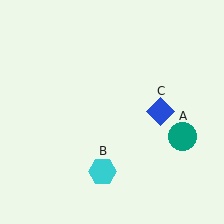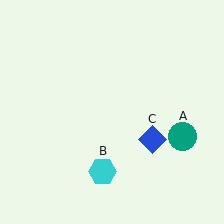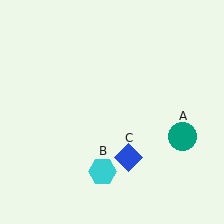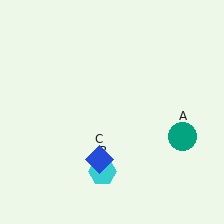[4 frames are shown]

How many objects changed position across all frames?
1 object changed position: blue diamond (object C).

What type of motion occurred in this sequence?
The blue diamond (object C) rotated clockwise around the center of the scene.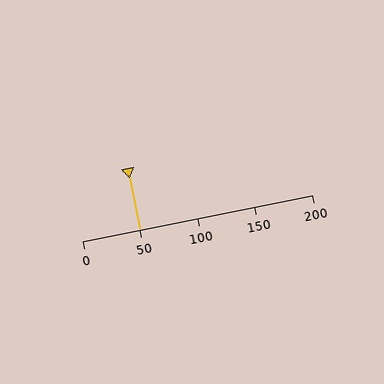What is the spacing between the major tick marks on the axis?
The major ticks are spaced 50 apart.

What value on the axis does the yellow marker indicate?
The marker indicates approximately 50.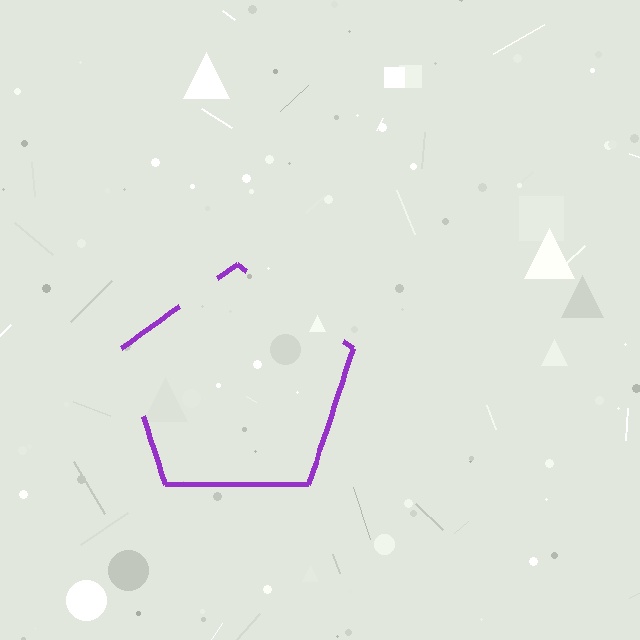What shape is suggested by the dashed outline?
The dashed outline suggests a pentagon.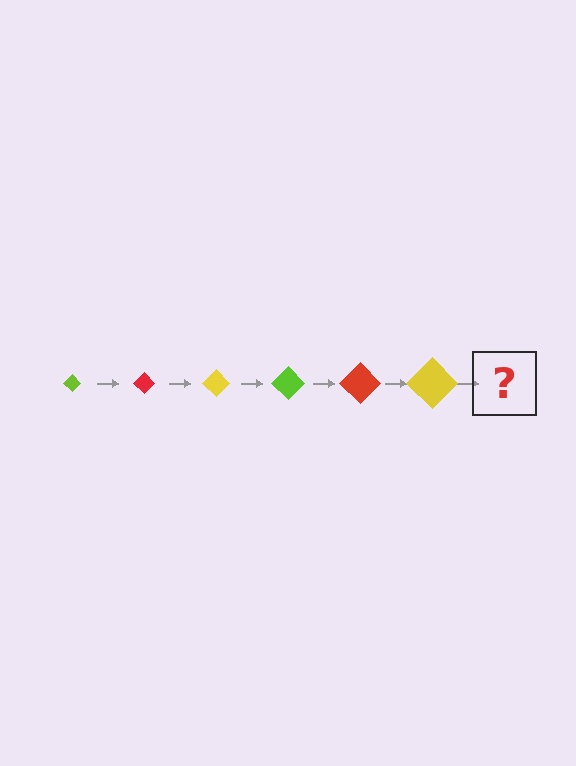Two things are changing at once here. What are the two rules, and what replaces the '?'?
The two rules are that the diamond grows larger each step and the color cycles through lime, red, and yellow. The '?' should be a lime diamond, larger than the previous one.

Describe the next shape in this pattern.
It should be a lime diamond, larger than the previous one.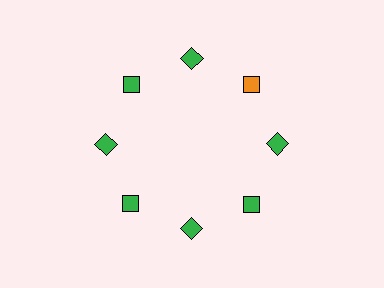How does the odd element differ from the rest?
It has a different color: orange instead of green.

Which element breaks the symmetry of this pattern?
The orange diamond at roughly the 2 o'clock position breaks the symmetry. All other shapes are green diamonds.